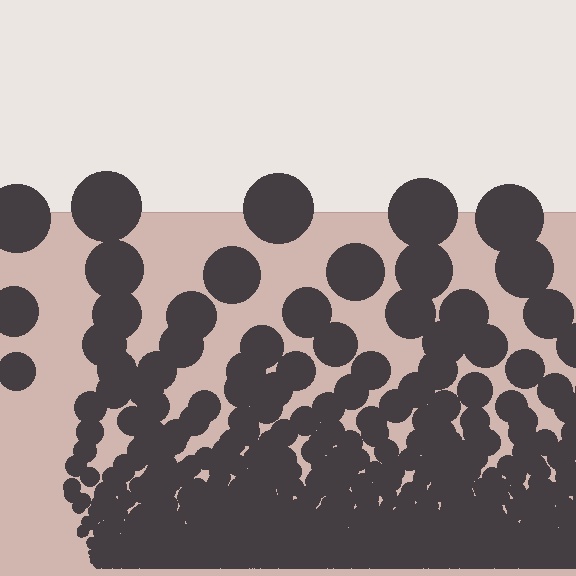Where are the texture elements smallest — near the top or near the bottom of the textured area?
Near the bottom.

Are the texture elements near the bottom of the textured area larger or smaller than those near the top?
Smaller. The gradient is inverted — elements near the bottom are smaller and denser.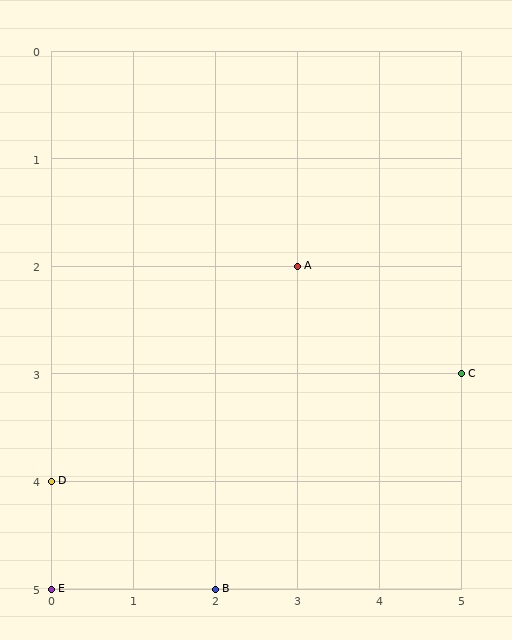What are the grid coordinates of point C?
Point C is at grid coordinates (5, 3).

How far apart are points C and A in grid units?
Points C and A are 2 columns and 1 row apart (about 2.2 grid units diagonally).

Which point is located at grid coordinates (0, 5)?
Point E is at (0, 5).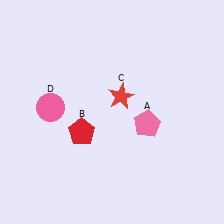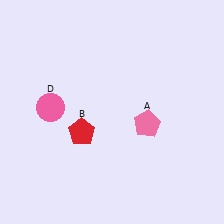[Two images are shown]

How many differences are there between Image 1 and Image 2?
There is 1 difference between the two images.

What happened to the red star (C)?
The red star (C) was removed in Image 2. It was in the top-right area of Image 1.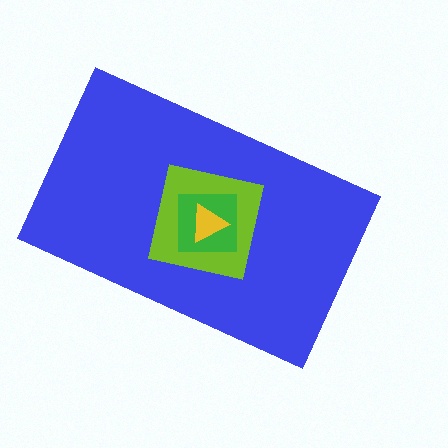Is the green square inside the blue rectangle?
Yes.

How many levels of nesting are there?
4.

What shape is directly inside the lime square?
The green square.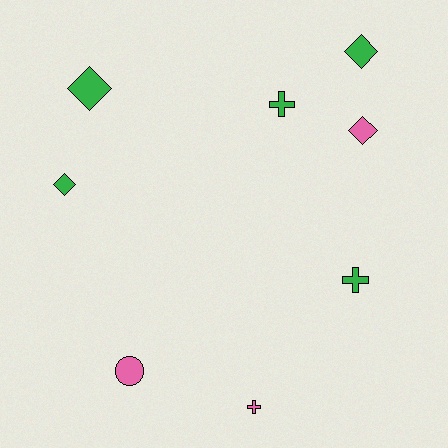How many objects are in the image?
There are 8 objects.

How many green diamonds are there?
There are 3 green diamonds.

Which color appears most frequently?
Green, with 5 objects.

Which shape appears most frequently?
Diamond, with 4 objects.